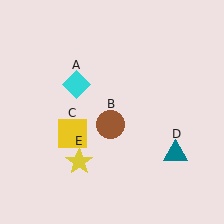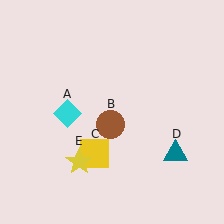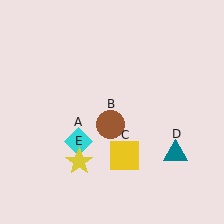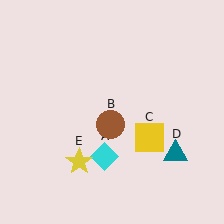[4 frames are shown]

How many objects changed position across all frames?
2 objects changed position: cyan diamond (object A), yellow square (object C).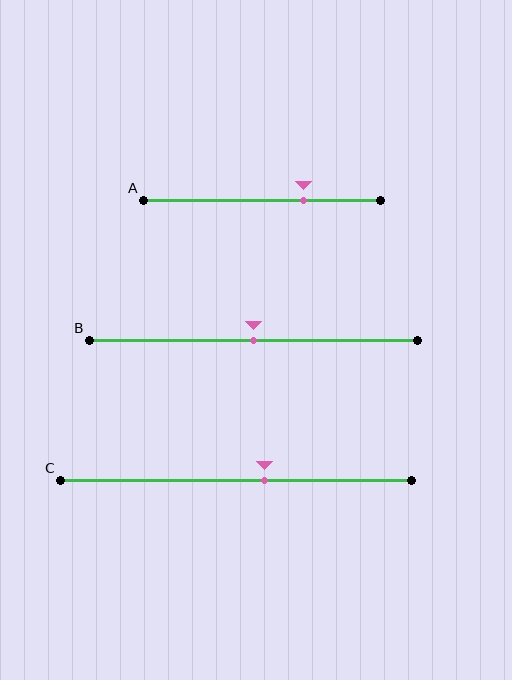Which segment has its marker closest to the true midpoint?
Segment B has its marker closest to the true midpoint.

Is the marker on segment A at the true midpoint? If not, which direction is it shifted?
No, the marker on segment A is shifted to the right by about 17% of the segment length.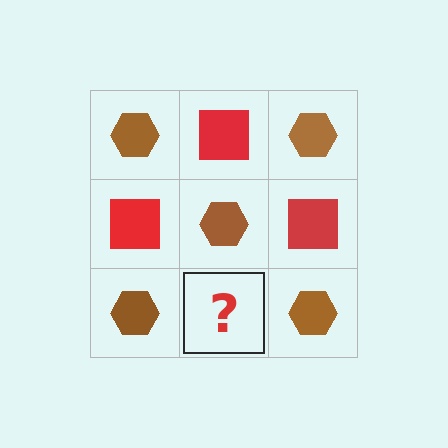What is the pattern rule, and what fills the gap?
The rule is that it alternates brown hexagon and red square in a checkerboard pattern. The gap should be filled with a red square.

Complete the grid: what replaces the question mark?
The question mark should be replaced with a red square.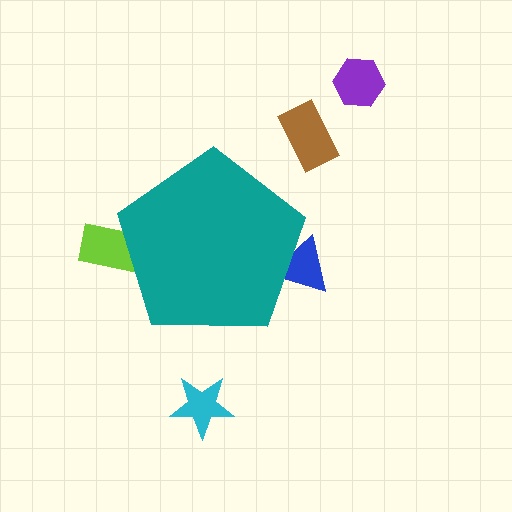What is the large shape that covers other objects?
A teal pentagon.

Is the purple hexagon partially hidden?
No, the purple hexagon is fully visible.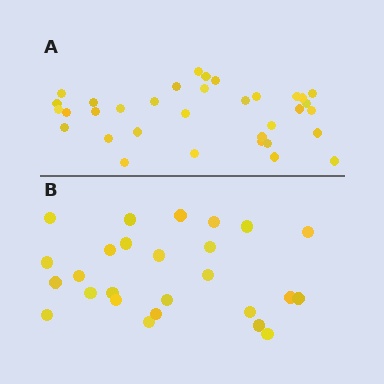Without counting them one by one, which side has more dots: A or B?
Region A (the top region) has more dots.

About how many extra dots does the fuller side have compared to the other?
Region A has roughly 8 or so more dots than region B.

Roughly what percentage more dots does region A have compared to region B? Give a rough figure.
About 30% more.